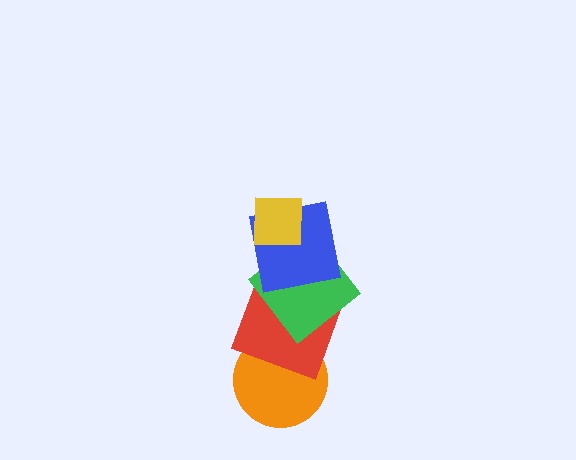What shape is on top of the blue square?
The yellow square is on top of the blue square.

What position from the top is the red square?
The red square is 4th from the top.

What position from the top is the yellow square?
The yellow square is 1st from the top.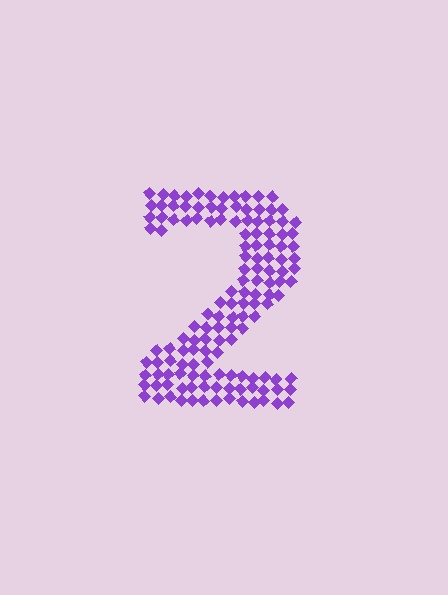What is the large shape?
The large shape is the digit 2.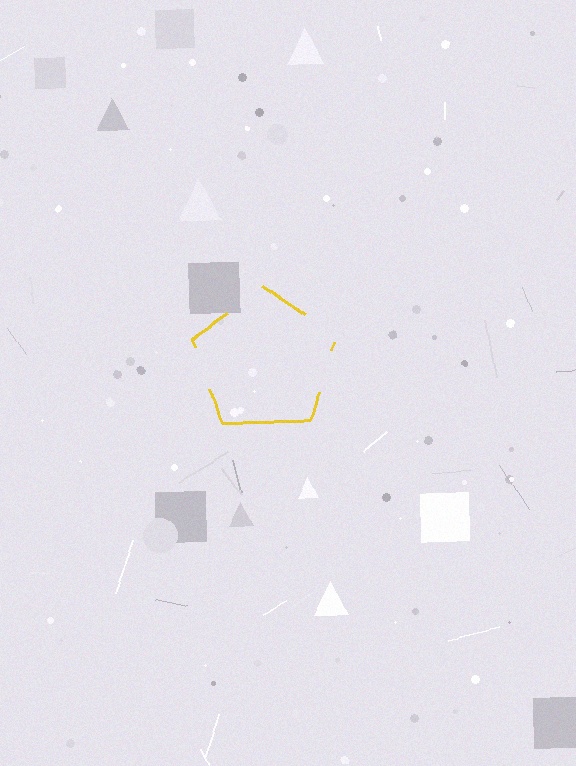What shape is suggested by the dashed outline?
The dashed outline suggests a pentagon.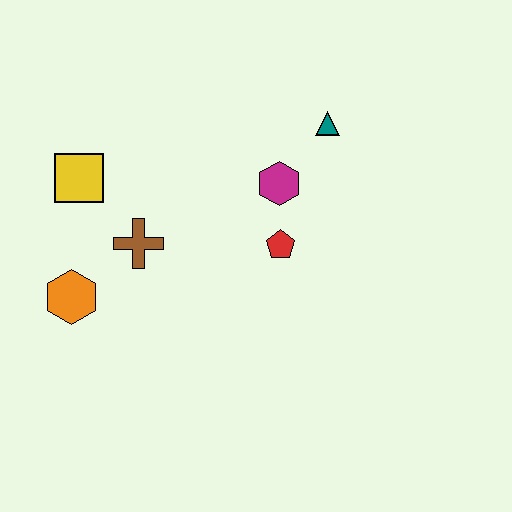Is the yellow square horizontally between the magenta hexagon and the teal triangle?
No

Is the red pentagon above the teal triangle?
No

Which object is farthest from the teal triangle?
The orange hexagon is farthest from the teal triangle.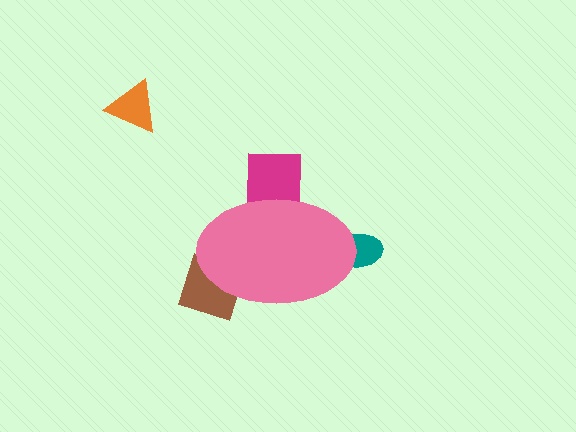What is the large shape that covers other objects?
A pink ellipse.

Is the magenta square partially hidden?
Yes, the magenta square is partially hidden behind the pink ellipse.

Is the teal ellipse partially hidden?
Yes, the teal ellipse is partially hidden behind the pink ellipse.